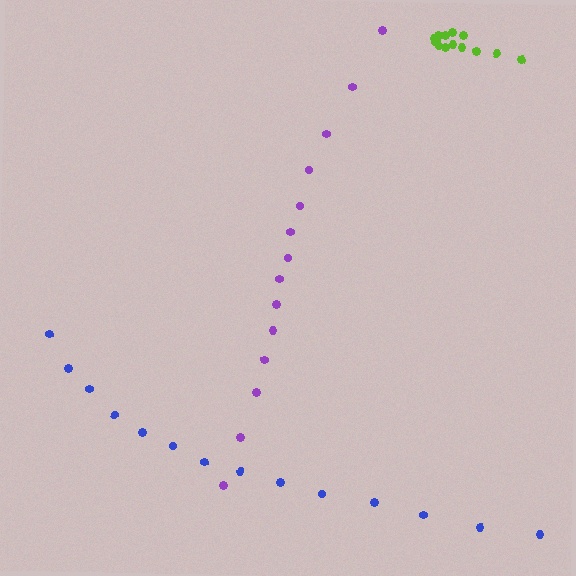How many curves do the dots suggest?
There are 3 distinct paths.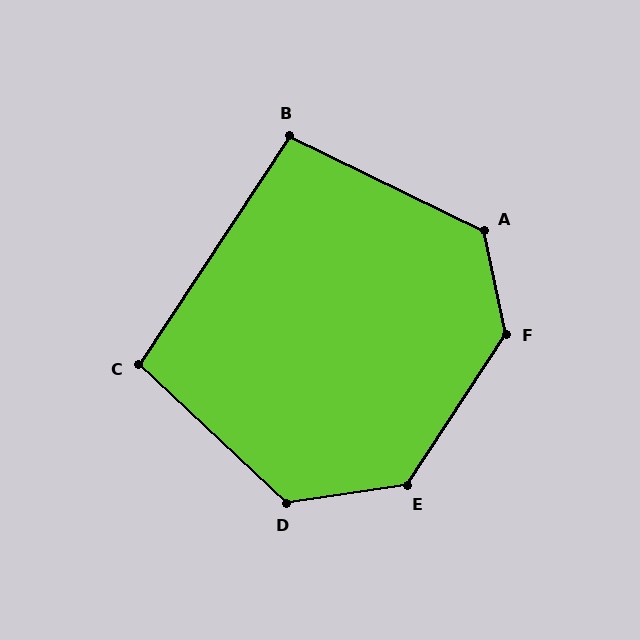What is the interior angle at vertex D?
Approximately 128 degrees (obtuse).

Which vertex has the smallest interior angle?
B, at approximately 97 degrees.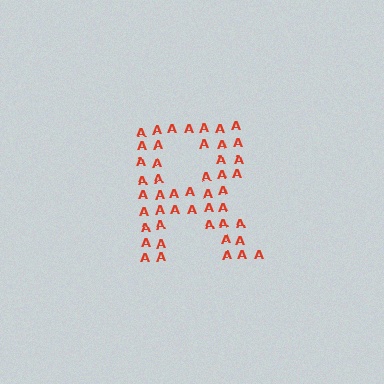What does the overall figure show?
The overall figure shows the letter R.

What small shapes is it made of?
It is made of small letter A's.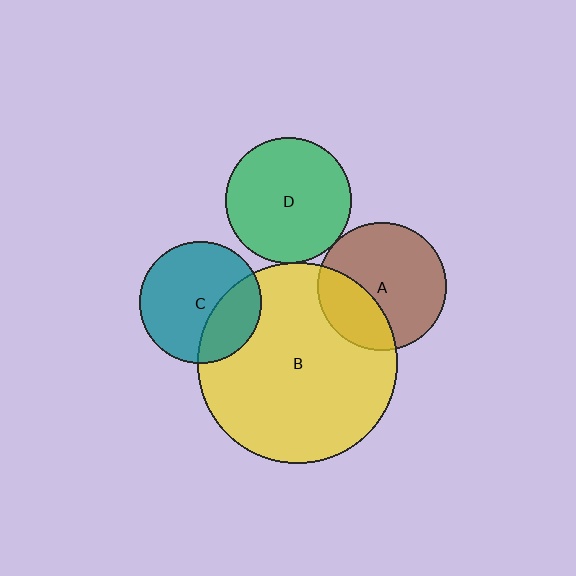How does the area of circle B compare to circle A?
Approximately 2.4 times.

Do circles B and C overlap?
Yes.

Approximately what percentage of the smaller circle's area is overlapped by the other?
Approximately 30%.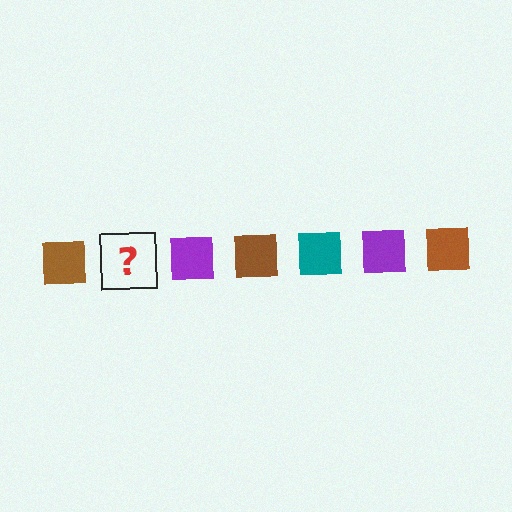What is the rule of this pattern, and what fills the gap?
The rule is that the pattern cycles through brown, teal, purple squares. The gap should be filled with a teal square.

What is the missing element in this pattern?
The missing element is a teal square.